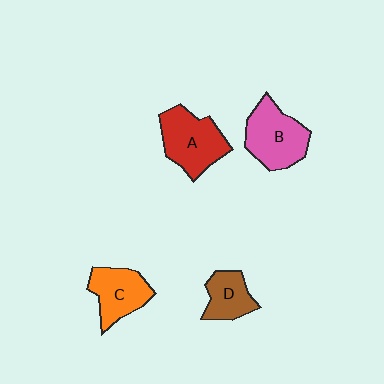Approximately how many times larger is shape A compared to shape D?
Approximately 1.7 times.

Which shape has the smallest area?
Shape D (brown).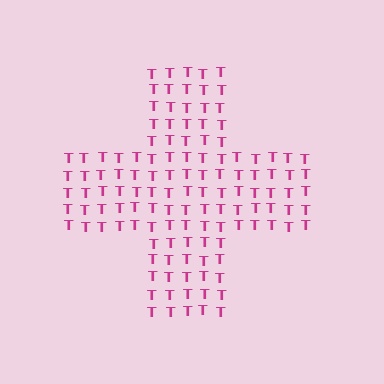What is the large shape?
The large shape is a cross.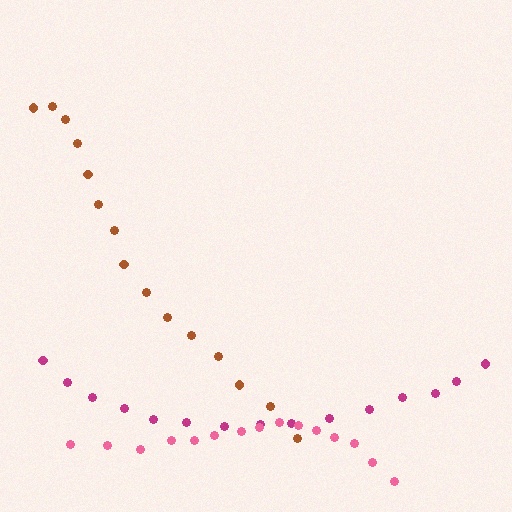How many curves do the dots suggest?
There are 3 distinct paths.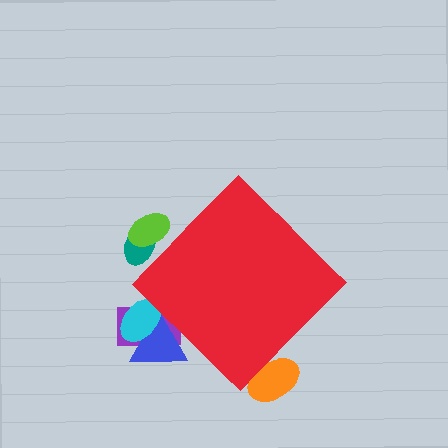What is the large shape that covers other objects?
A red diamond.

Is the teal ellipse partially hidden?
Yes, the teal ellipse is partially hidden behind the red diamond.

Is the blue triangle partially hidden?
Yes, the blue triangle is partially hidden behind the red diamond.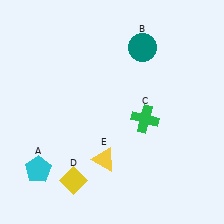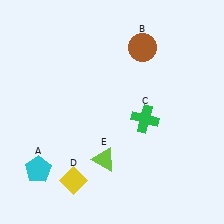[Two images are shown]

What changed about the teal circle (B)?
In Image 1, B is teal. In Image 2, it changed to brown.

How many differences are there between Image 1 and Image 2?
There are 2 differences between the two images.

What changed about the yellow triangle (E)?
In Image 1, E is yellow. In Image 2, it changed to lime.